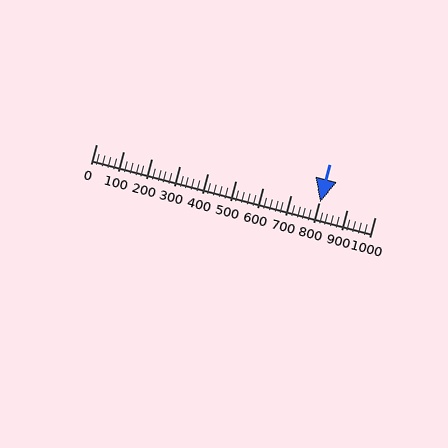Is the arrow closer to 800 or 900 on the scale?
The arrow is closer to 800.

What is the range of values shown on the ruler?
The ruler shows values from 0 to 1000.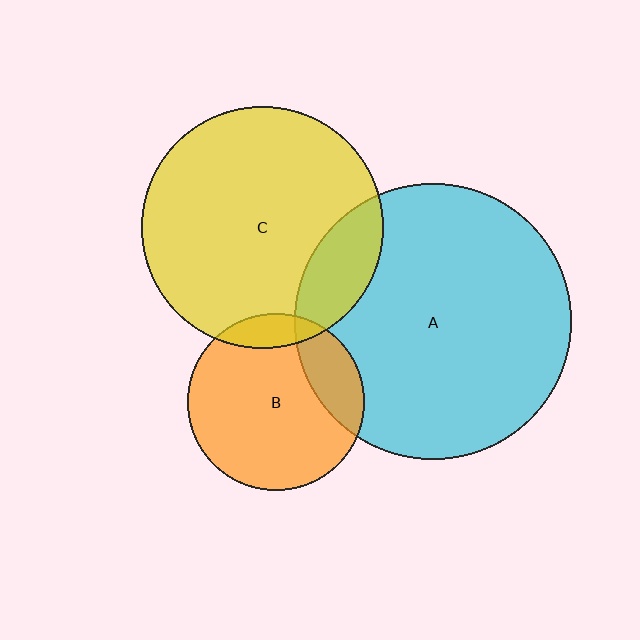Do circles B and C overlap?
Yes.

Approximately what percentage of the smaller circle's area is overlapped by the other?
Approximately 10%.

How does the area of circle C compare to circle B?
Approximately 1.9 times.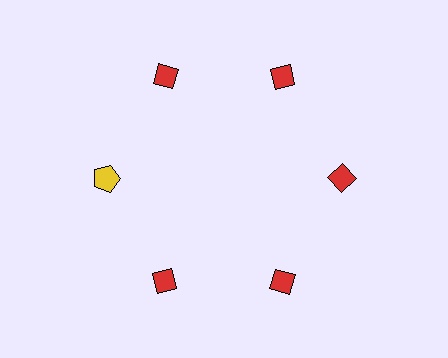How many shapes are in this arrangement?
There are 6 shapes arranged in a ring pattern.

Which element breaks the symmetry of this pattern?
The yellow pentagon at roughly the 9 o'clock position breaks the symmetry. All other shapes are red diamonds.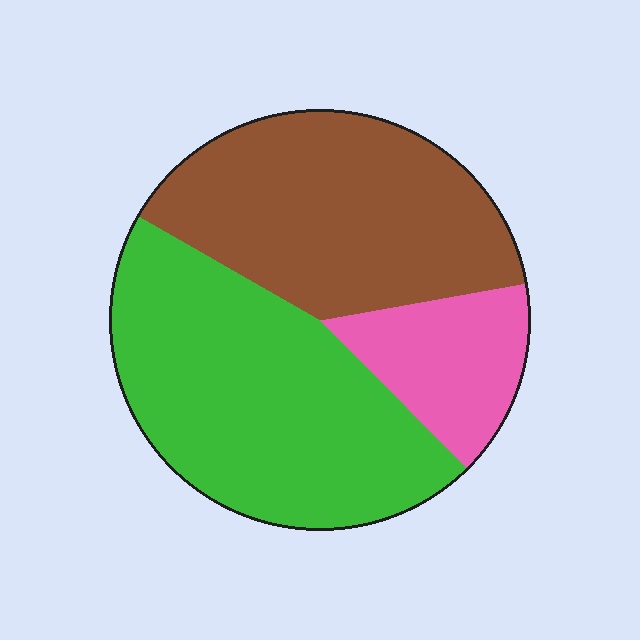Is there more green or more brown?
Green.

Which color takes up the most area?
Green, at roughly 45%.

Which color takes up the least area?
Pink, at roughly 15%.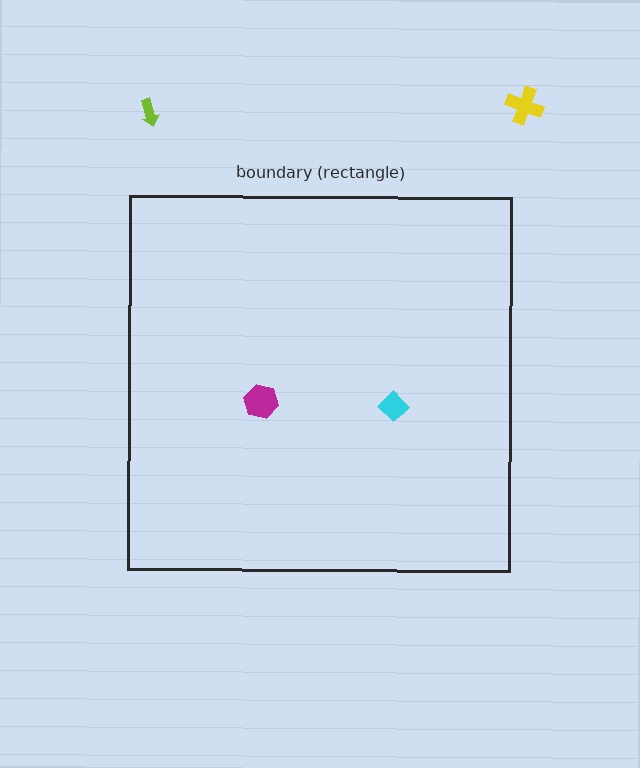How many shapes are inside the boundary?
2 inside, 2 outside.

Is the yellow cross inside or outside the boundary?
Outside.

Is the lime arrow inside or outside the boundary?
Outside.